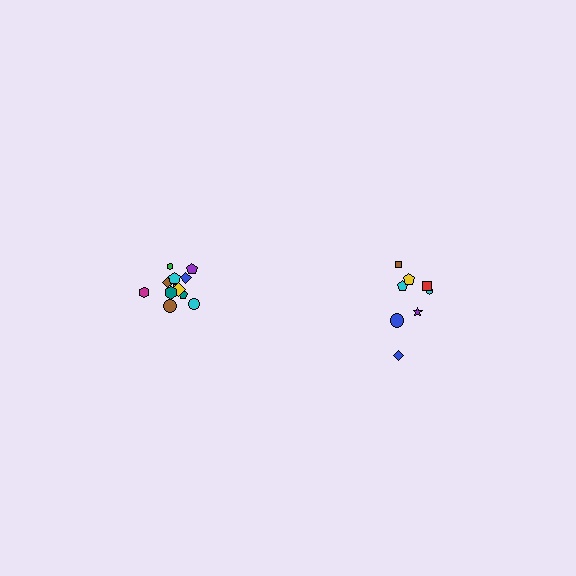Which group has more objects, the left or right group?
The left group.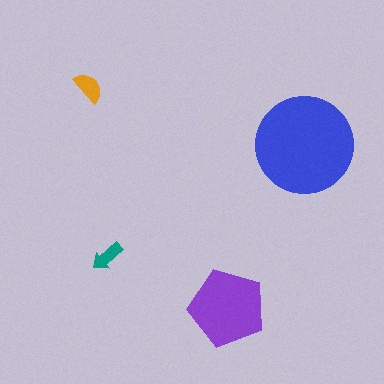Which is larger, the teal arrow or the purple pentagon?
The purple pentagon.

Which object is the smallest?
The teal arrow.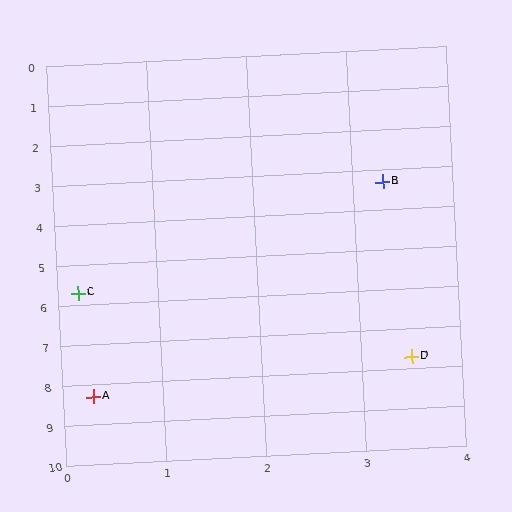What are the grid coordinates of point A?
Point A is at approximately (0.3, 8.3).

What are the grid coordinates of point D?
Point D is at approximately (3.5, 7.7).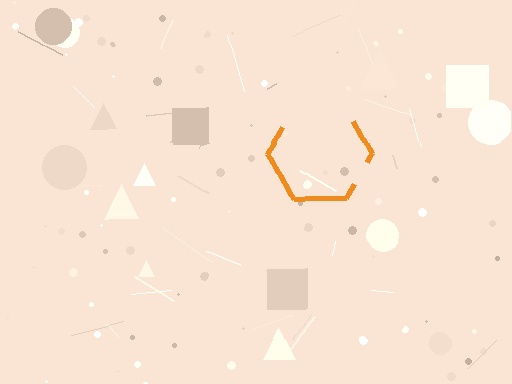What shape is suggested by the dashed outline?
The dashed outline suggests a hexagon.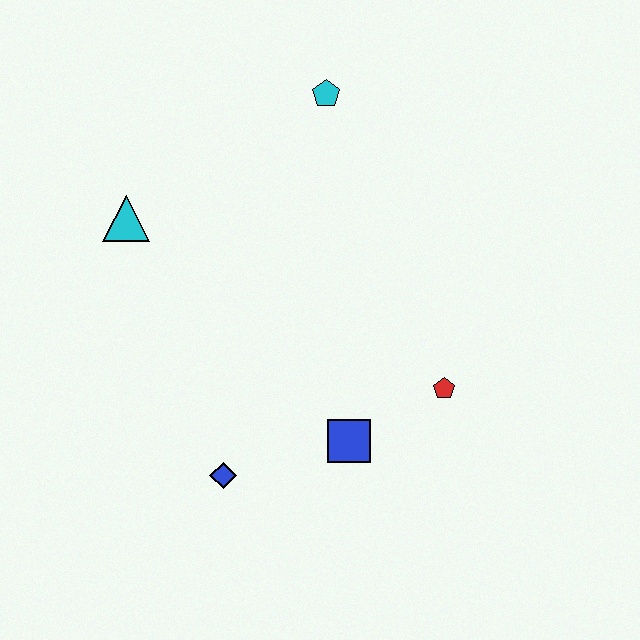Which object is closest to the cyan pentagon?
The cyan triangle is closest to the cyan pentagon.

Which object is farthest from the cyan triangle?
The red pentagon is farthest from the cyan triangle.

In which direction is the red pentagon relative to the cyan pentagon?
The red pentagon is below the cyan pentagon.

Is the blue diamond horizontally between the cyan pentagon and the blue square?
No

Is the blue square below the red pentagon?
Yes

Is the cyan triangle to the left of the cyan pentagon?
Yes